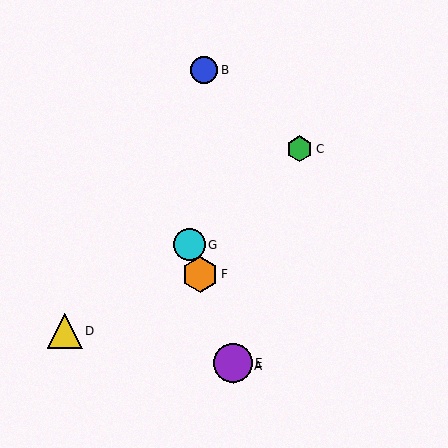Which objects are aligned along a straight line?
Objects A, E, F, G are aligned along a straight line.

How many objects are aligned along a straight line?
4 objects (A, E, F, G) are aligned along a straight line.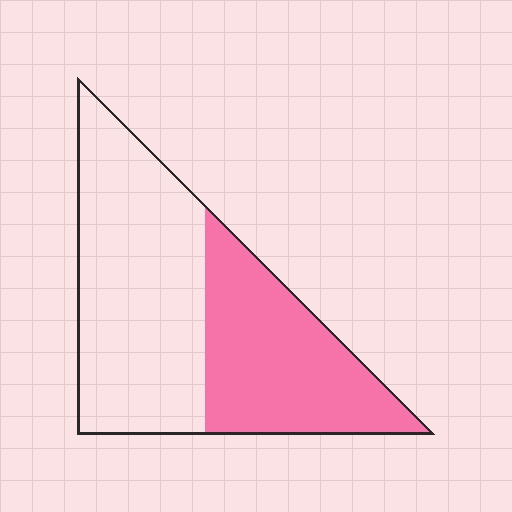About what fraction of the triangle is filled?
About two fifths (2/5).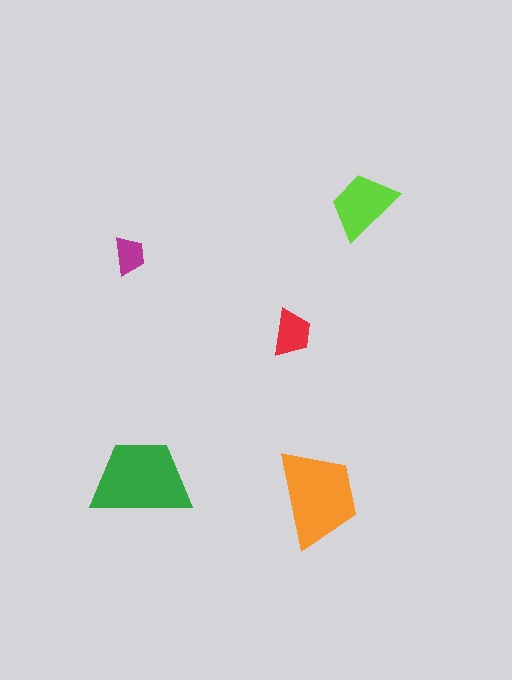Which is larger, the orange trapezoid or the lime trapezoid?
The orange one.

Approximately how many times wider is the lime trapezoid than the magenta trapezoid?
About 2 times wider.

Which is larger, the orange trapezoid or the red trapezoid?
The orange one.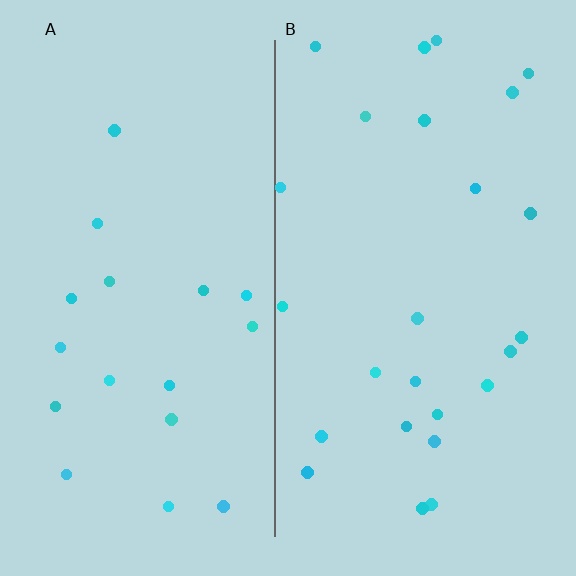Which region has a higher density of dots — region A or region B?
B (the right).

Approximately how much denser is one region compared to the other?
Approximately 1.4× — region B over region A.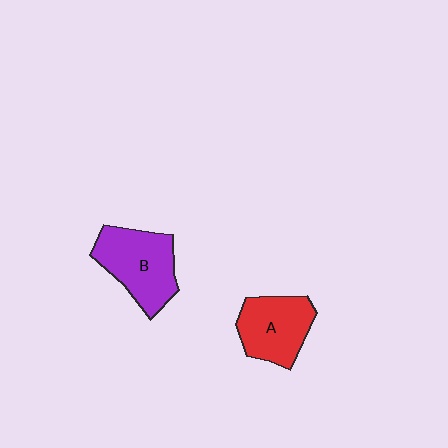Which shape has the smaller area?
Shape A (red).